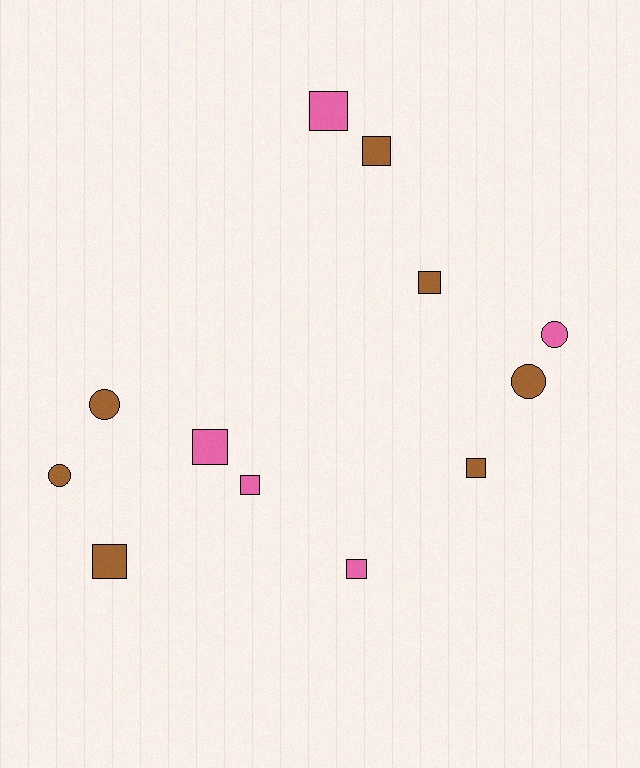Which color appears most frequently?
Brown, with 7 objects.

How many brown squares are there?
There are 4 brown squares.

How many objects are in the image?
There are 12 objects.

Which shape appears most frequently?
Square, with 8 objects.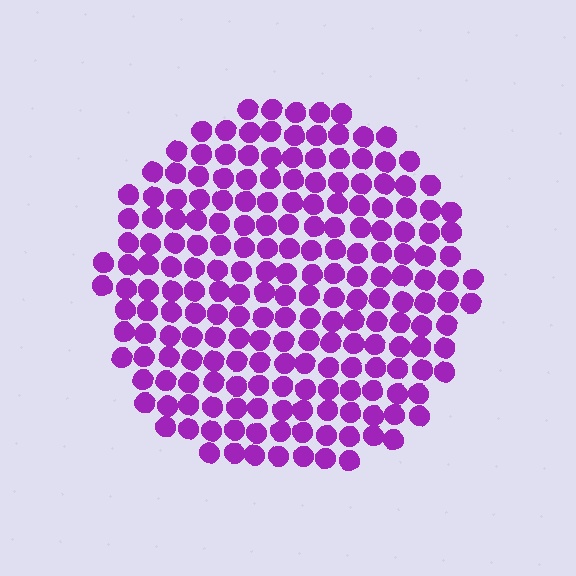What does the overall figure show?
The overall figure shows a circle.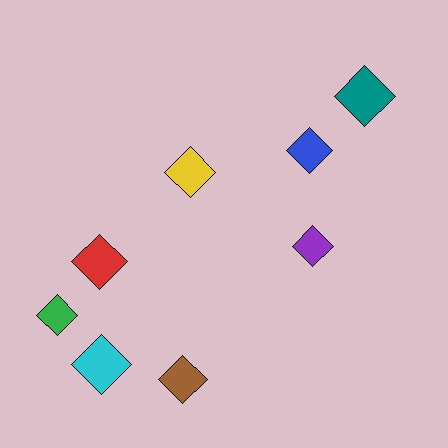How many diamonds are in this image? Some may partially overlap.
There are 8 diamonds.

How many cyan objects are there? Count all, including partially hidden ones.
There is 1 cyan object.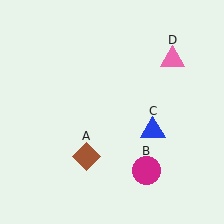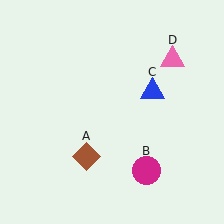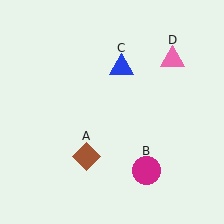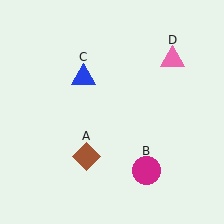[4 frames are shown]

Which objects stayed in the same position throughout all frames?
Brown diamond (object A) and magenta circle (object B) and pink triangle (object D) remained stationary.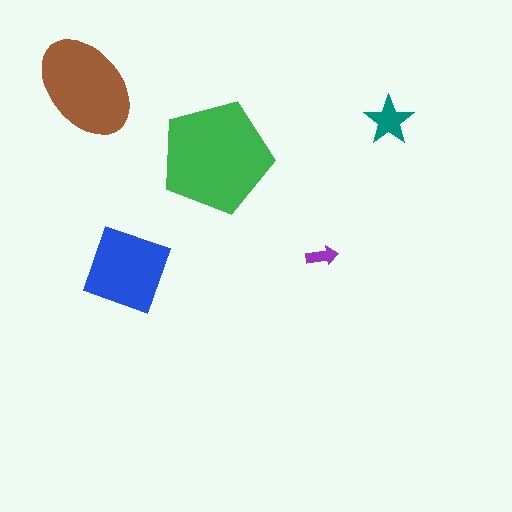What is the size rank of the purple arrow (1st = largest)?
5th.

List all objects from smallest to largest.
The purple arrow, the teal star, the blue square, the brown ellipse, the green pentagon.